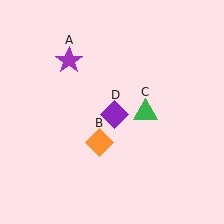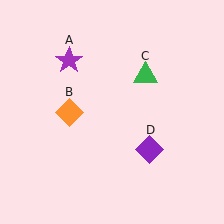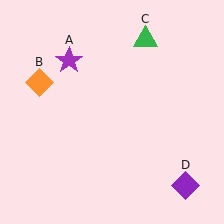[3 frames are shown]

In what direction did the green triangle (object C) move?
The green triangle (object C) moved up.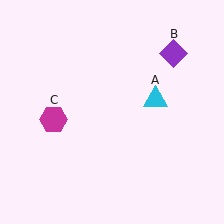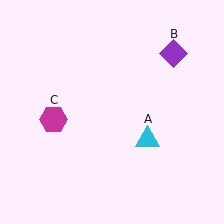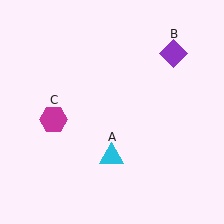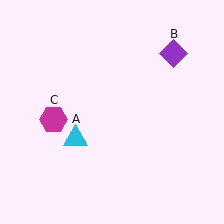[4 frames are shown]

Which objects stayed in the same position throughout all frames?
Purple diamond (object B) and magenta hexagon (object C) remained stationary.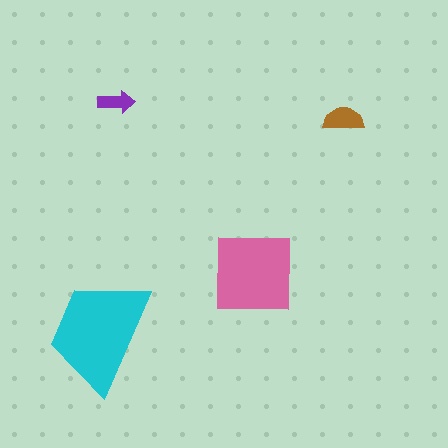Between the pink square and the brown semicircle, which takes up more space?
The pink square.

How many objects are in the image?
There are 4 objects in the image.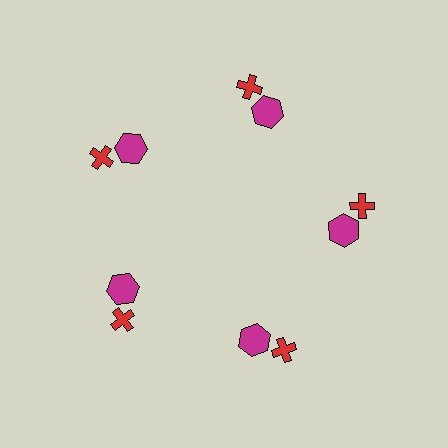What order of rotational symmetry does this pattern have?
This pattern has 5-fold rotational symmetry.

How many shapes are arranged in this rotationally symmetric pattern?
There are 10 shapes, arranged in 5 groups of 2.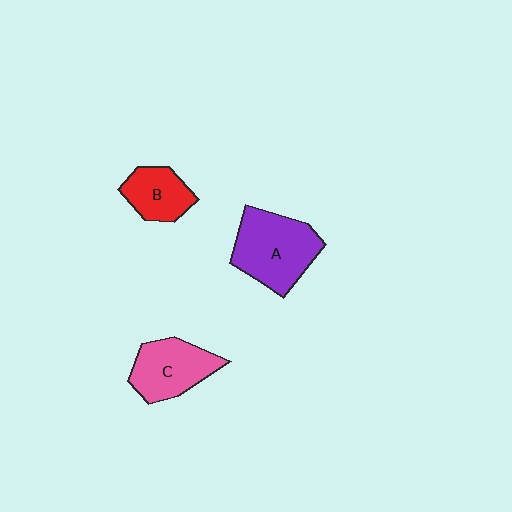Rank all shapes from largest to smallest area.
From largest to smallest: A (purple), C (pink), B (red).